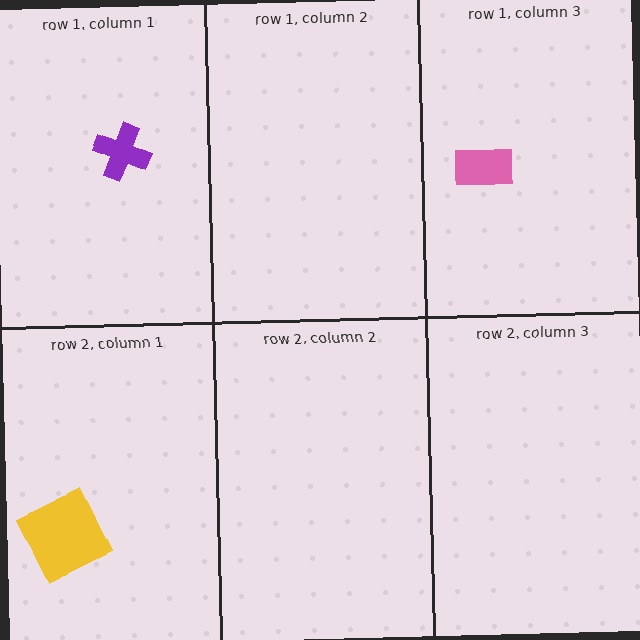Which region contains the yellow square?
The row 2, column 1 region.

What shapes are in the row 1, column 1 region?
The purple cross.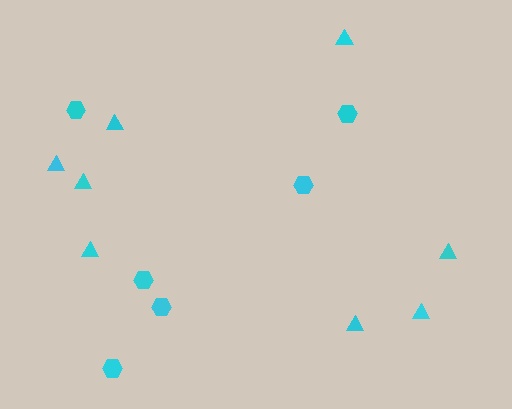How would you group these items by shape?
There are 2 groups: one group of hexagons (6) and one group of triangles (8).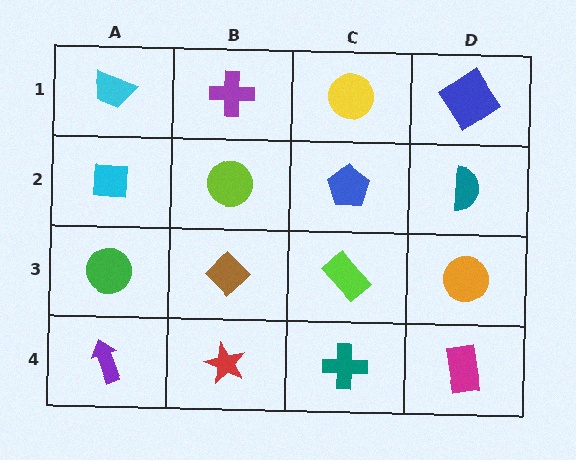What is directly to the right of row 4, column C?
A magenta rectangle.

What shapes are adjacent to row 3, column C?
A blue pentagon (row 2, column C), a teal cross (row 4, column C), a brown diamond (row 3, column B), an orange circle (row 3, column D).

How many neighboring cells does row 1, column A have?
2.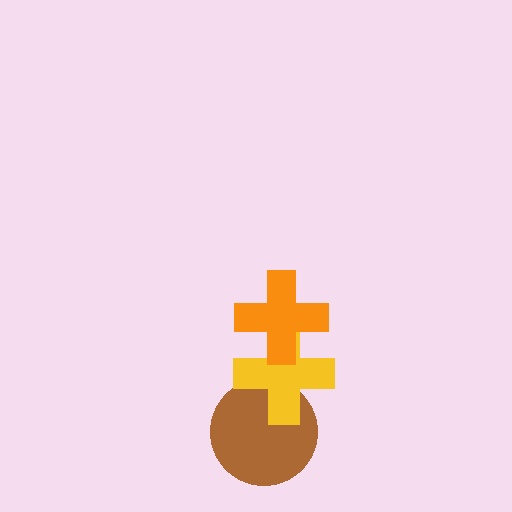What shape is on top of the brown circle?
The yellow cross is on top of the brown circle.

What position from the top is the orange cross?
The orange cross is 1st from the top.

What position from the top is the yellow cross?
The yellow cross is 2nd from the top.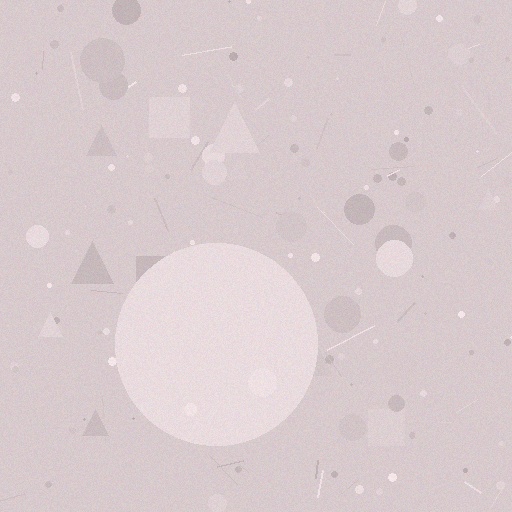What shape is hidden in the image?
A circle is hidden in the image.